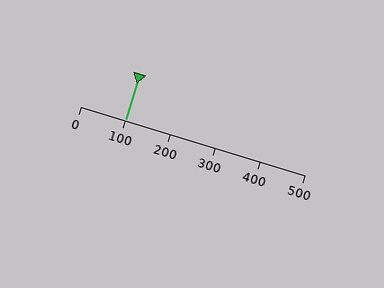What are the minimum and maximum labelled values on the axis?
The axis runs from 0 to 500.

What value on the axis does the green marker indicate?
The marker indicates approximately 100.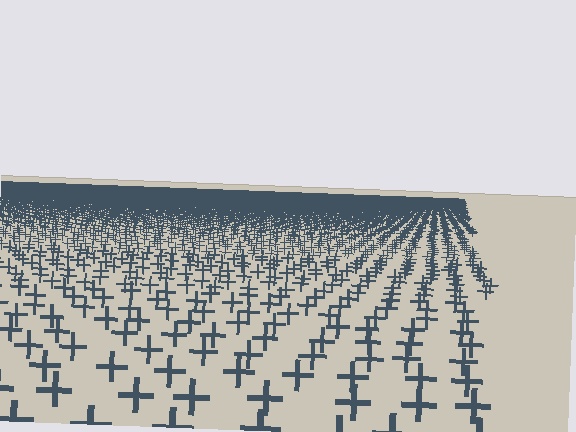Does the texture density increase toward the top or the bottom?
Density increases toward the top.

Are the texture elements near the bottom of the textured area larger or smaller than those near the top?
Larger. Near the bottom, elements are closer to the viewer and appear at a bigger on-screen size.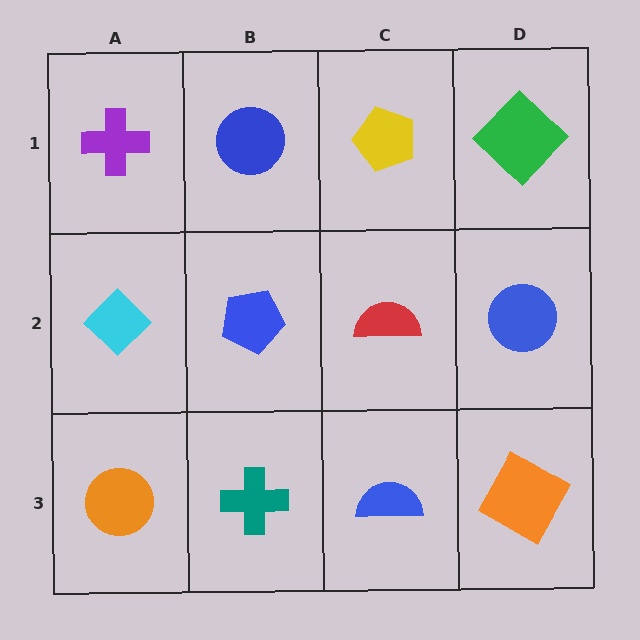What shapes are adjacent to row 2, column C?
A yellow pentagon (row 1, column C), a blue semicircle (row 3, column C), a blue pentagon (row 2, column B), a blue circle (row 2, column D).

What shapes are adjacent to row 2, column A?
A purple cross (row 1, column A), an orange circle (row 3, column A), a blue pentagon (row 2, column B).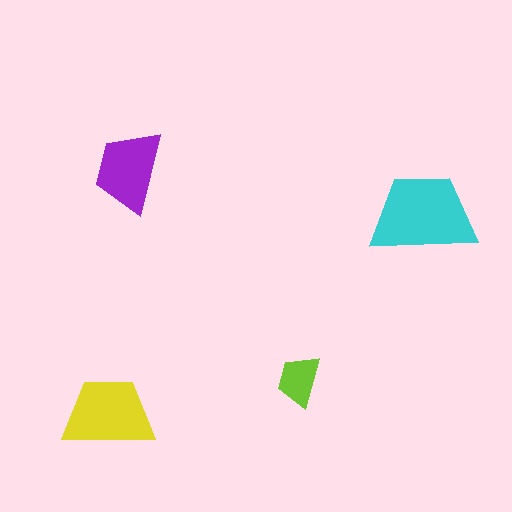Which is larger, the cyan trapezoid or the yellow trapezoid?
The cyan one.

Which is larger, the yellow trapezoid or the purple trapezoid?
The yellow one.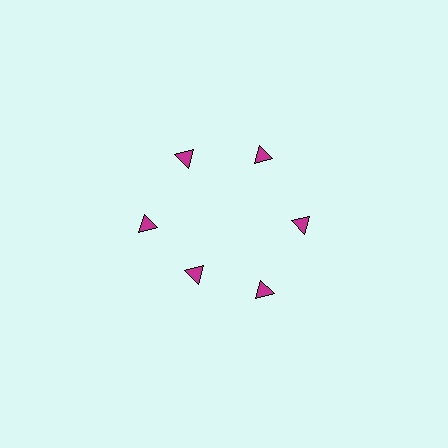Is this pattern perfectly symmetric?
No. The 6 magenta triangles are arranged in a ring, but one element near the 7 o'clock position is pulled inward toward the center, breaking the 6-fold rotational symmetry.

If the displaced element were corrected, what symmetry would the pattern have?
It would have 6-fold rotational symmetry — the pattern would map onto itself every 60 degrees.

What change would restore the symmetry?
The symmetry would be restored by moving it outward, back onto the ring so that all 6 triangles sit at equal angles and equal distance from the center.